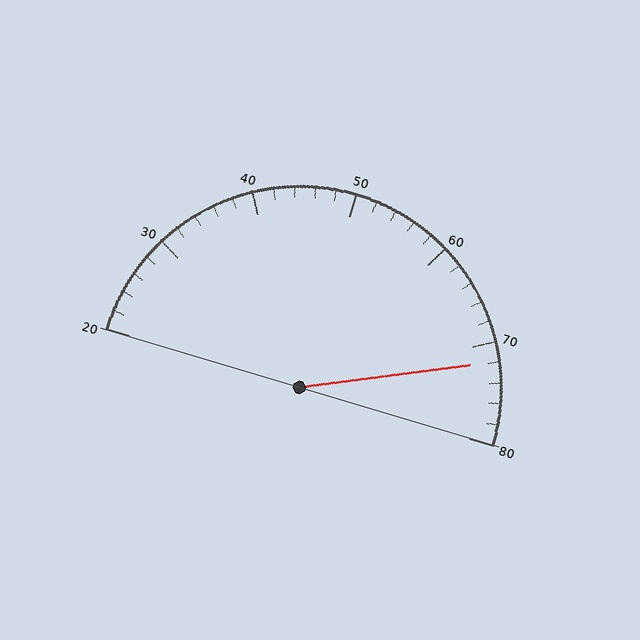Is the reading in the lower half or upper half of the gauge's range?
The reading is in the upper half of the range (20 to 80).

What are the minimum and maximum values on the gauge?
The gauge ranges from 20 to 80.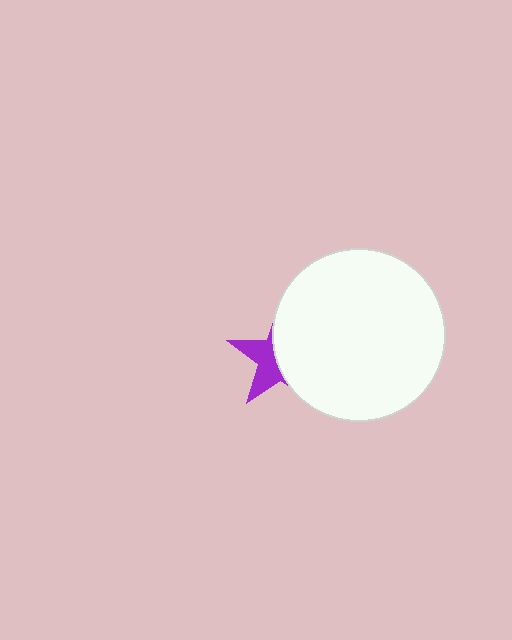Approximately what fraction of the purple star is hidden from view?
Roughly 60% of the purple star is hidden behind the white circle.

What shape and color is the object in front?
The object in front is a white circle.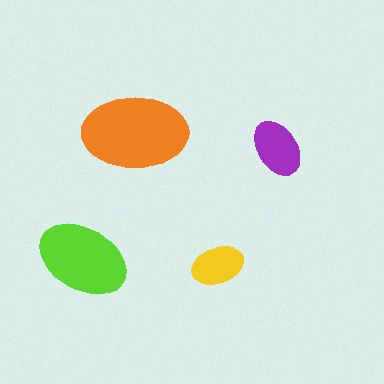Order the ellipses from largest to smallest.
the orange one, the lime one, the purple one, the yellow one.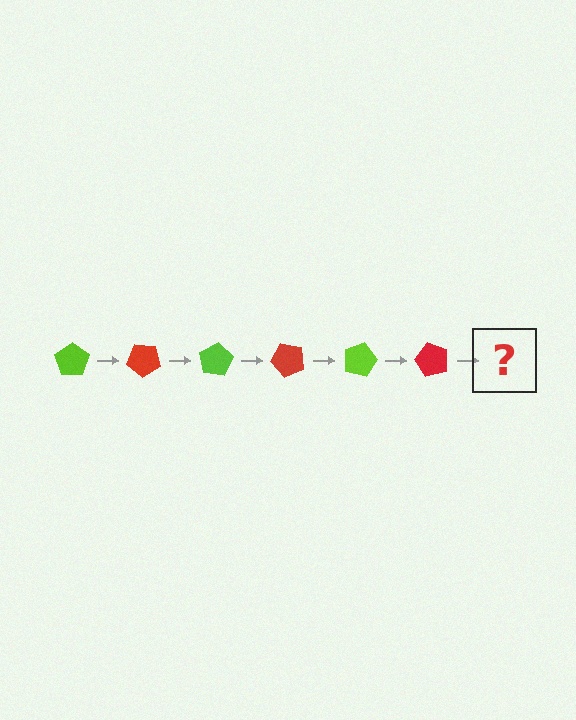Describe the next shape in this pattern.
It should be a lime pentagon, rotated 240 degrees from the start.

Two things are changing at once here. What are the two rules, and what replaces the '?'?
The two rules are that it rotates 40 degrees each step and the color cycles through lime and red. The '?' should be a lime pentagon, rotated 240 degrees from the start.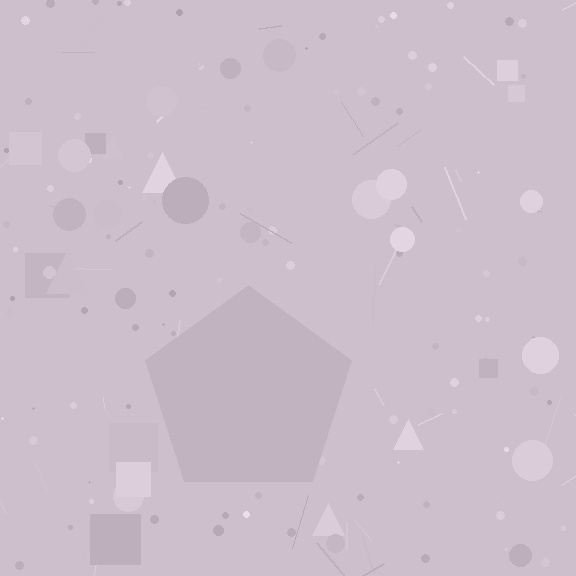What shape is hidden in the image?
A pentagon is hidden in the image.